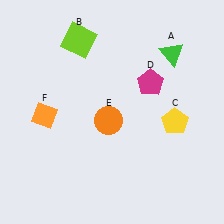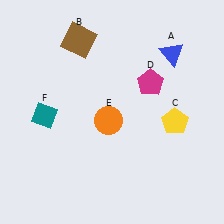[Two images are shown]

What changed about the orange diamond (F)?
In Image 1, F is orange. In Image 2, it changed to teal.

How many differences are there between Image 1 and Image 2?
There are 3 differences between the two images.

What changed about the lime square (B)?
In Image 1, B is lime. In Image 2, it changed to brown.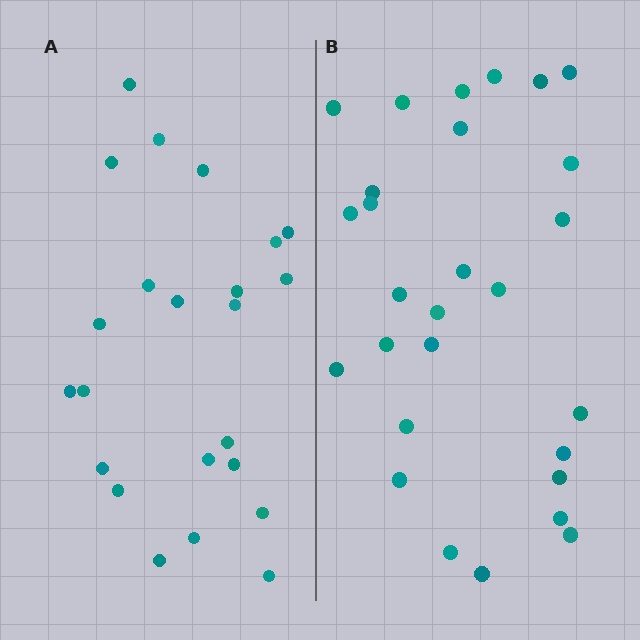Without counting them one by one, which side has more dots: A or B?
Region B (the right region) has more dots.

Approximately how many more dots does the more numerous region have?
Region B has about 5 more dots than region A.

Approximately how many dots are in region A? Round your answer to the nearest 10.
About 20 dots. (The exact count is 23, which rounds to 20.)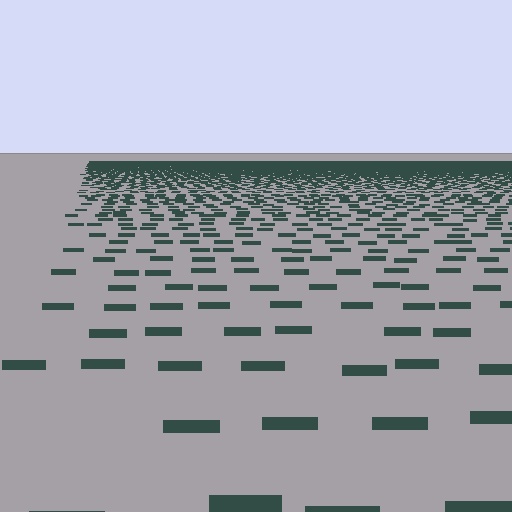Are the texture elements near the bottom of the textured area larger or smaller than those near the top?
Larger. Near the bottom, elements are closer to the viewer and appear at a bigger on-screen size.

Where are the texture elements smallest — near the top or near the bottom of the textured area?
Near the top.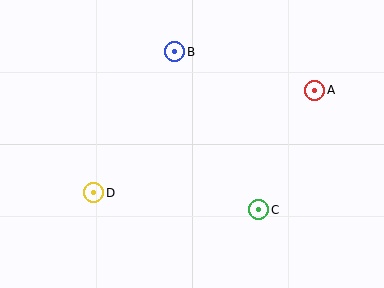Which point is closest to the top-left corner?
Point B is closest to the top-left corner.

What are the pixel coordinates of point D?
Point D is at (94, 193).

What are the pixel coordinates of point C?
Point C is at (259, 210).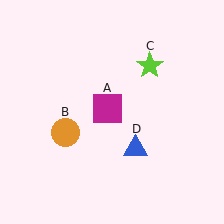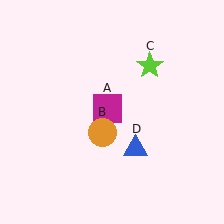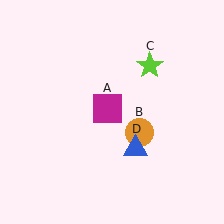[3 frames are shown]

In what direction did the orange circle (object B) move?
The orange circle (object B) moved right.